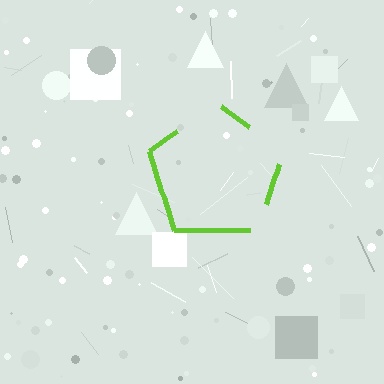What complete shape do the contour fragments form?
The contour fragments form a pentagon.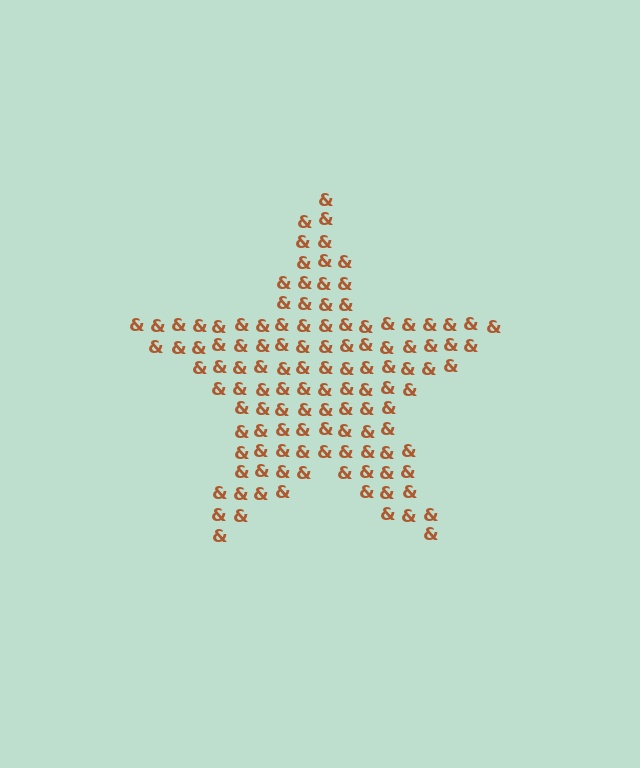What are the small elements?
The small elements are ampersands.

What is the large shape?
The large shape is a star.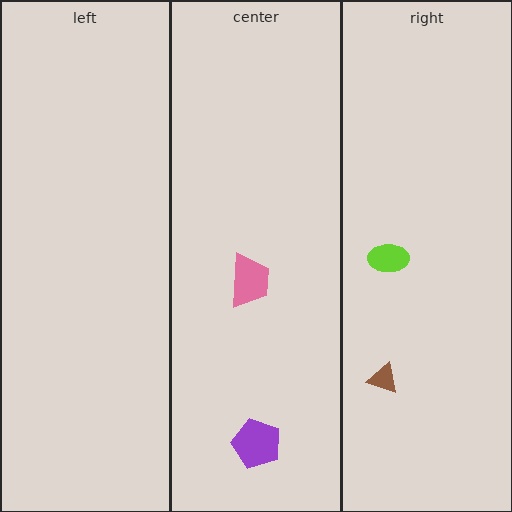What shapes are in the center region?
The pink trapezoid, the purple pentagon.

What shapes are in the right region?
The lime ellipse, the brown triangle.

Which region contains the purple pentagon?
The center region.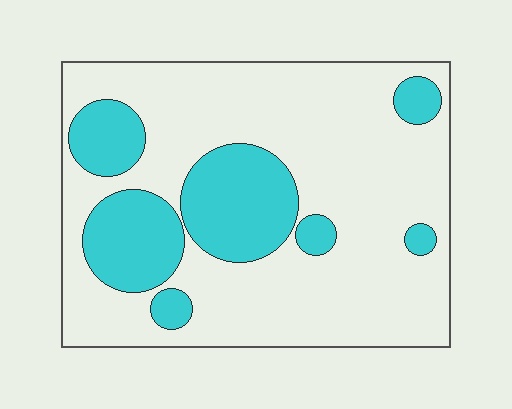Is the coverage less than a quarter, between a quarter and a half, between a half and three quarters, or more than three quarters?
Between a quarter and a half.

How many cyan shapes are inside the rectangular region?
7.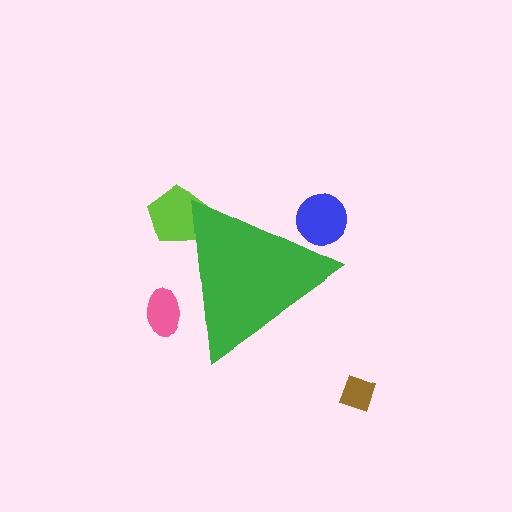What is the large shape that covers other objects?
A green triangle.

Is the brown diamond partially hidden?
No, the brown diamond is fully visible.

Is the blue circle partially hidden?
Yes, the blue circle is partially hidden behind the green triangle.